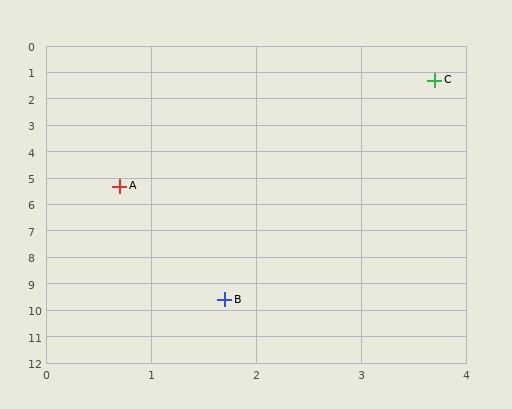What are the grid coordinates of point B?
Point B is at approximately (1.7, 9.6).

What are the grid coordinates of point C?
Point C is at approximately (3.7, 1.3).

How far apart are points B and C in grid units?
Points B and C are about 8.5 grid units apart.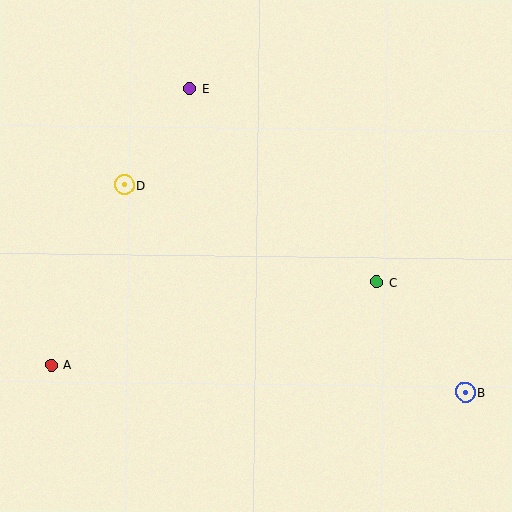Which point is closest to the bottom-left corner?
Point A is closest to the bottom-left corner.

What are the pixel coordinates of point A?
Point A is at (51, 365).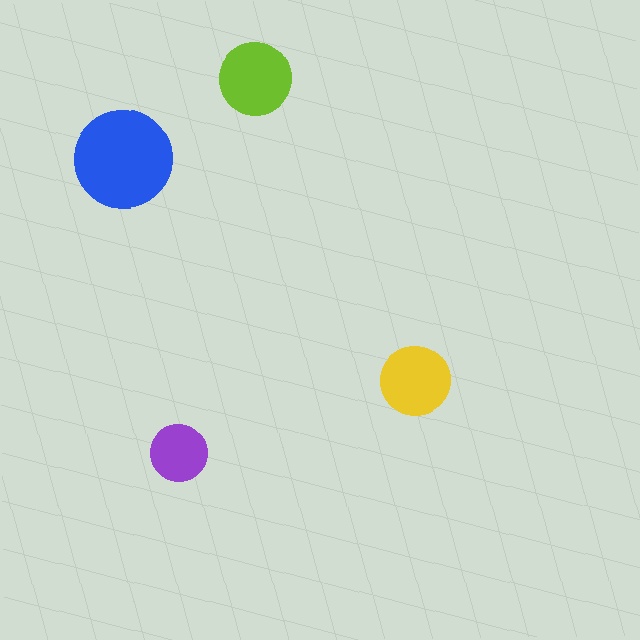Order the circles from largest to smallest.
the blue one, the lime one, the yellow one, the purple one.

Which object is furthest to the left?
The blue circle is leftmost.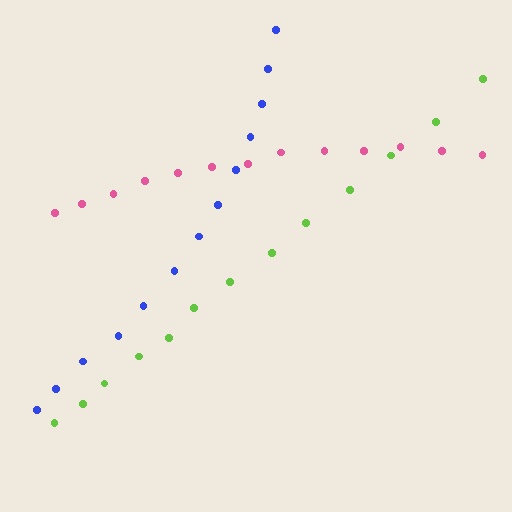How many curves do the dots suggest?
There are 3 distinct paths.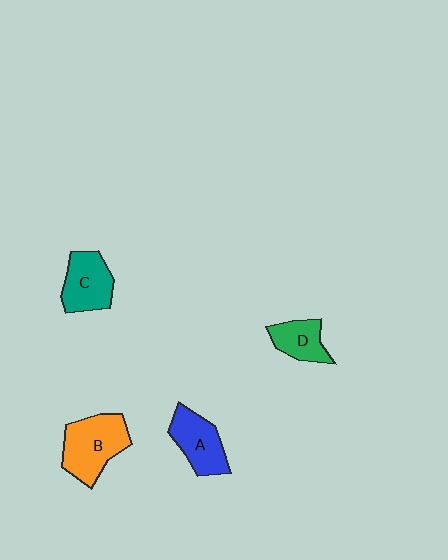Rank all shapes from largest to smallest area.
From largest to smallest: B (orange), A (blue), C (teal), D (green).